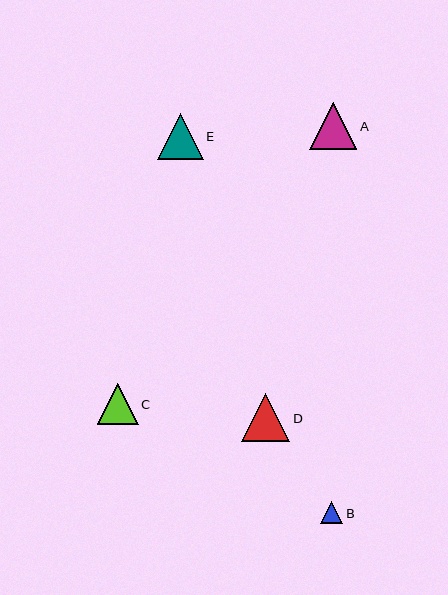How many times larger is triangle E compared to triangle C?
Triangle E is approximately 1.1 times the size of triangle C.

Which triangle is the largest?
Triangle D is the largest with a size of approximately 48 pixels.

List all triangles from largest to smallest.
From largest to smallest: D, A, E, C, B.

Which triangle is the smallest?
Triangle B is the smallest with a size of approximately 22 pixels.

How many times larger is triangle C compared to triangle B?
Triangle C is approximately 1.8 times the size of triangle B.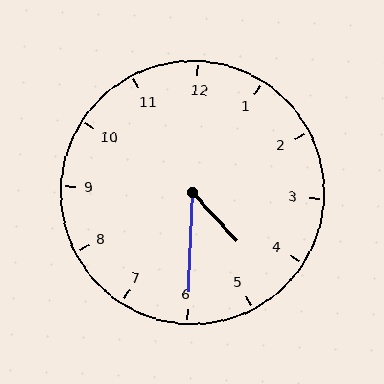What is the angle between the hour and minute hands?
Approximately 45 degrees.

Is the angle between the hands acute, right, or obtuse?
It is acute.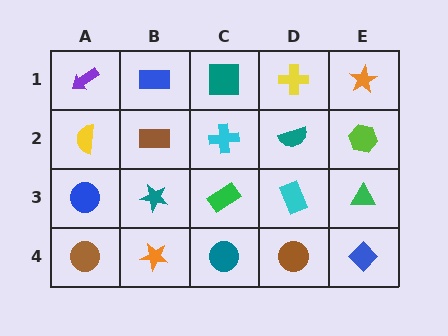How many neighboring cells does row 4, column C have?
3.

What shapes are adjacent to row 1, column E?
A lime hexagon (row 2, column E), a yellow cross (row 1, column D).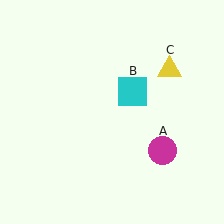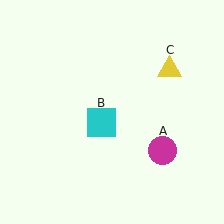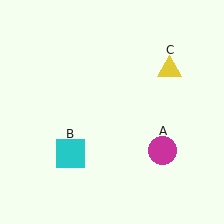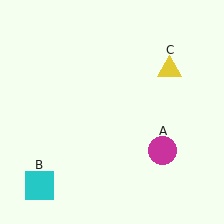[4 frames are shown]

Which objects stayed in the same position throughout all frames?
Magenta circle (object A) and yellow triangle (object C) remained stationary.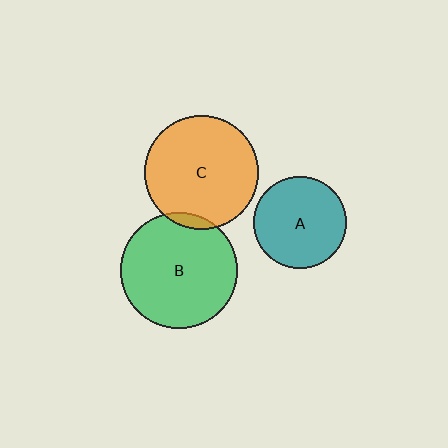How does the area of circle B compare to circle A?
Approximately 1.6 times.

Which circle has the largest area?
Circle B (green).